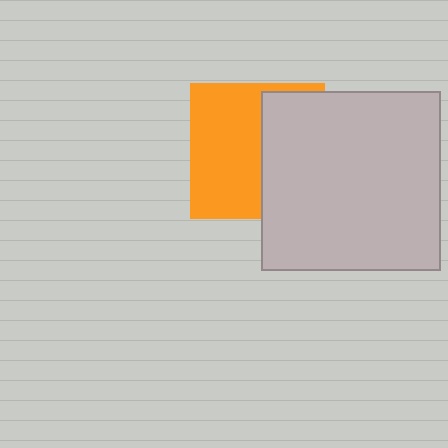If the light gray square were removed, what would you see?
You would see the complete orange square.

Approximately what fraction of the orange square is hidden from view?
Roughly 44% of the orange square is hidden behind the light gray square.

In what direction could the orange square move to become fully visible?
The orange square could move left. That would shift it out from behind the light gray square entirely.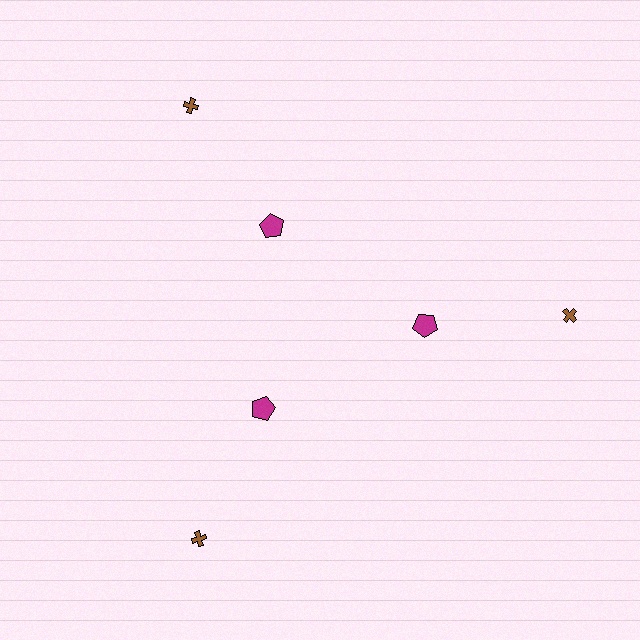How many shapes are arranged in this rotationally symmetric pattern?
There are 6 shapes, arranged in 3 groups of 2.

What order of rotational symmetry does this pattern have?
This pattern has 3-fold rotational symmetry.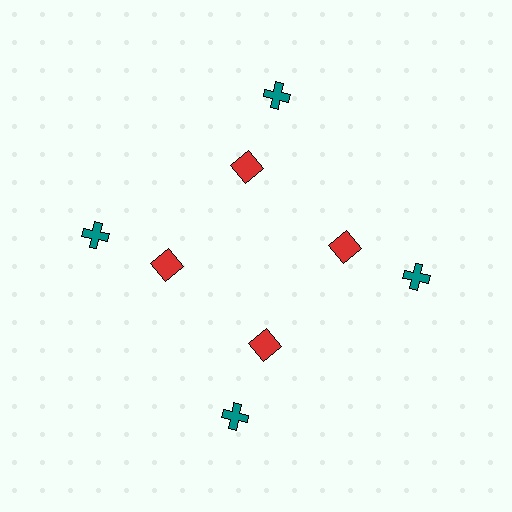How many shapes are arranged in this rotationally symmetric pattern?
There are 8 shapes, arranged in 4 groups of 2.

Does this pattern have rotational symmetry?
Yes, this pattern has 4-fold rotational symmetry. It looks the same after rotating 90 degrees around the center.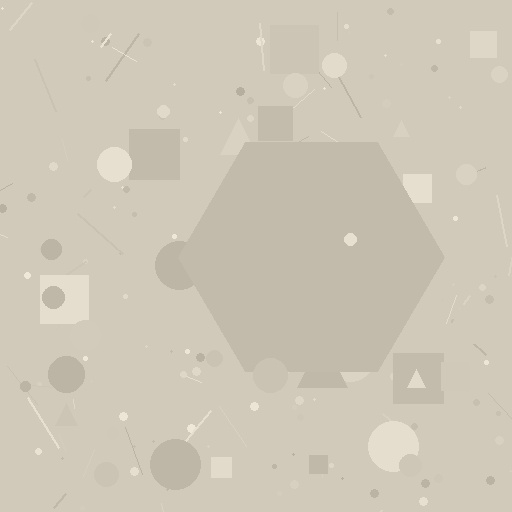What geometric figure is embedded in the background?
A hexagon is embedded in the background.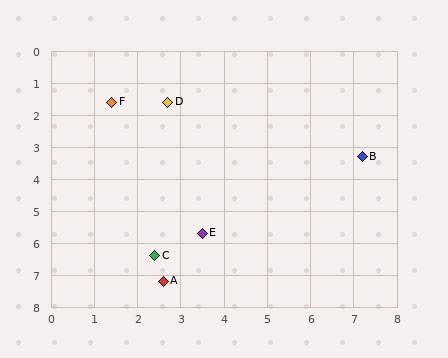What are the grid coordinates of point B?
Point B is at approximately (7.2, 3.3).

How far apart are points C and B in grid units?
Points C and B are about 5.7 grid units apart.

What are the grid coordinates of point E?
Point E is at approximately (3.5, 5.7).